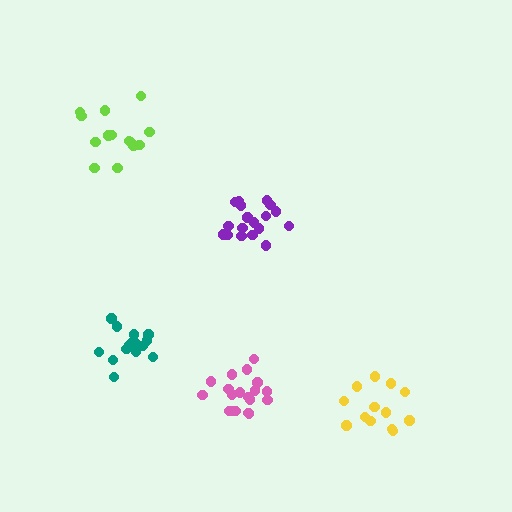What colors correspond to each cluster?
The clusters are colored: teal, lime, yellow, purple, pink.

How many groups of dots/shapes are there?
There are 5 groups.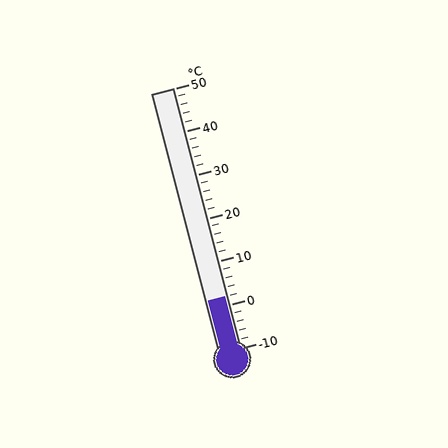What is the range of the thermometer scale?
The thermometer scale ranges from -10°C to 50°C.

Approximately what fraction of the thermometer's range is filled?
The thermometer is filled to approximately 20% of its range.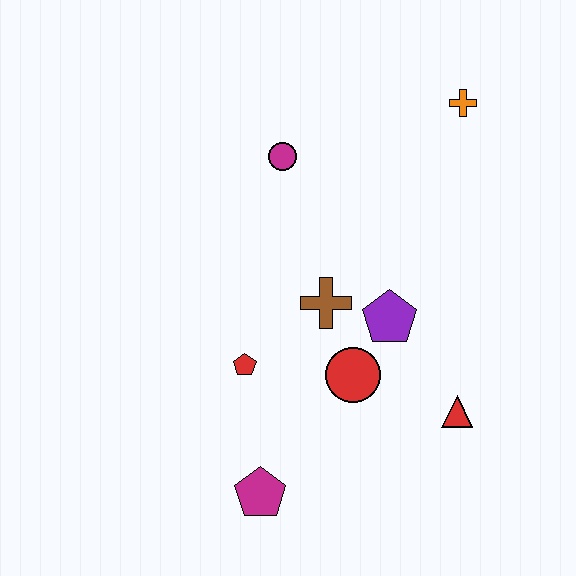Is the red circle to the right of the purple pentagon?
No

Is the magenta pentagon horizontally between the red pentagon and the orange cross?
Yes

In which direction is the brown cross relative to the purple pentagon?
The brown cross is to the left of the purple pentagon.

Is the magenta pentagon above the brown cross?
No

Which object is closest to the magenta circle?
The brown cross is closest to the magenta circle.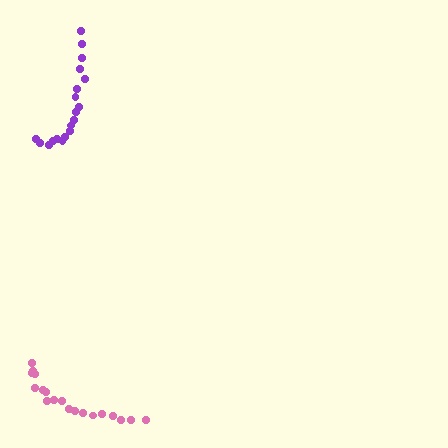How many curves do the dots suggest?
There are 2 distinct paths.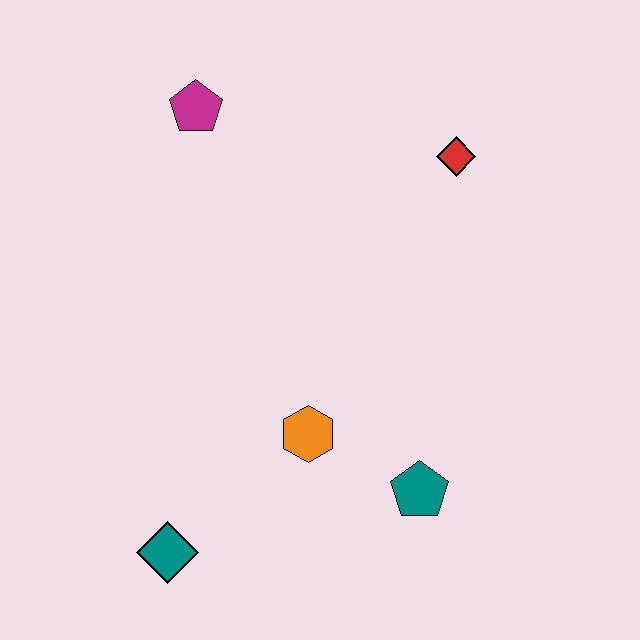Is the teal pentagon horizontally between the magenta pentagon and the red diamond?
Yes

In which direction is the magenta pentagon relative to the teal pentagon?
The magenta pentagon is above the teal pentagon.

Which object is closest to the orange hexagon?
The teal pentagon is closest to the orange hexagon.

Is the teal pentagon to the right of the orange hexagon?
Yes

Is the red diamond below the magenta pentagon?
Yes